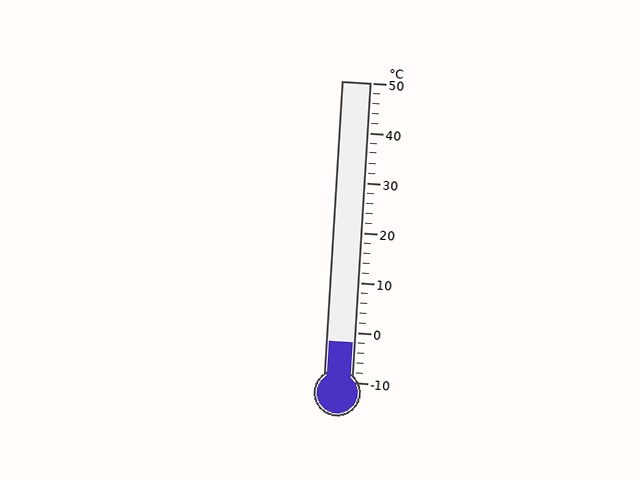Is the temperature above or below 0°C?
The temperature is below 0°C.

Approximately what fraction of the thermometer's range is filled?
The thermometer is filled to approximately 15% of its range.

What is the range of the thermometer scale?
The thermometer scale ranges from -10°C to 50°C.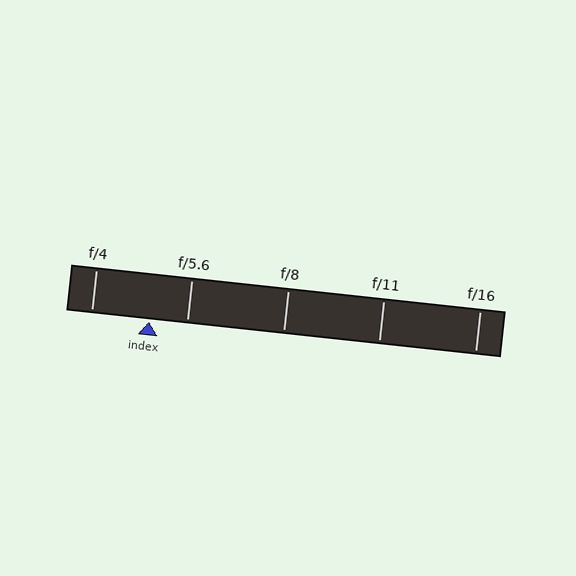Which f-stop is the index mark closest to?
The index mark is closest to f/5.6.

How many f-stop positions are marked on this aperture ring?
There are 5 f-stop positions marked.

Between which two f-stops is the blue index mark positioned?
The index mark is between f/4 and f/5.6.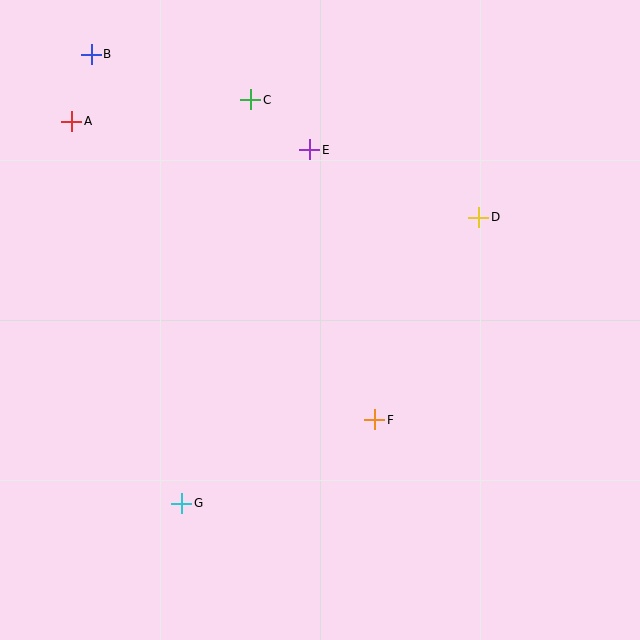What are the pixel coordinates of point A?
Point A is at (72, 121).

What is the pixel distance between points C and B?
The distance between C and B is 166 pixels.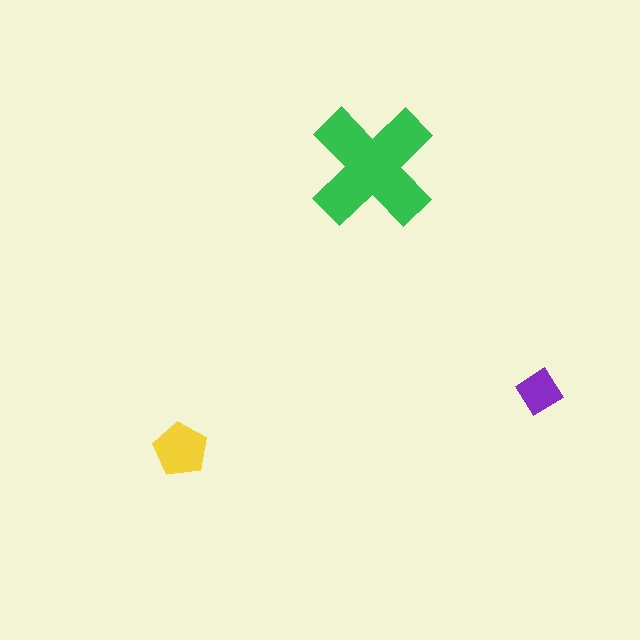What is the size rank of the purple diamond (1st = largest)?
3rd.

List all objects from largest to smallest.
The green cross, the yellow pentagon, the purple diamond.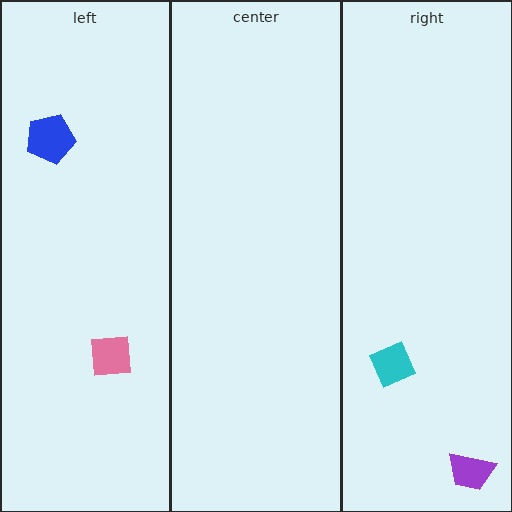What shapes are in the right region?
The cyan square, the purple trapezoid.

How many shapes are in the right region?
2.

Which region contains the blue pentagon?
The left region.